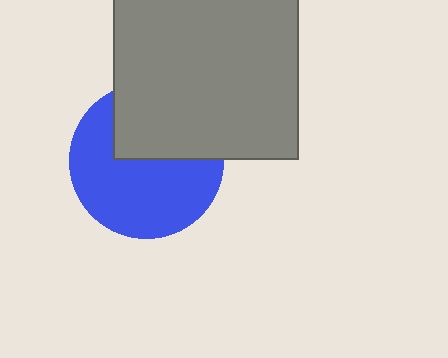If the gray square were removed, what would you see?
You would see the complete blue circle.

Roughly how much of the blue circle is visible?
About half of it is visible (roughly 63%).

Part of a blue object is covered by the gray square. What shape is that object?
It is a circle.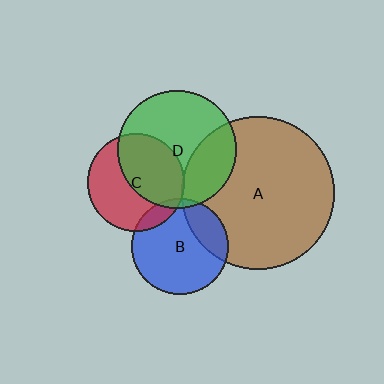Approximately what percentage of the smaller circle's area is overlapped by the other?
Approximately 50%.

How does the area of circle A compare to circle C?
Approximately 2.5 times.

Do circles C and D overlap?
Yes.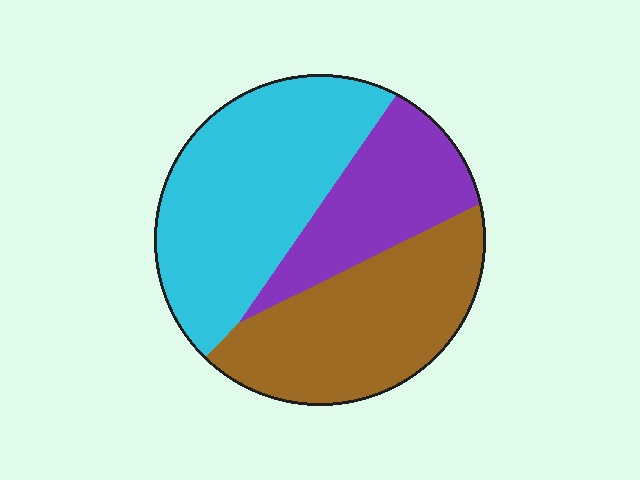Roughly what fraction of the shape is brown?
Brown covers roughly 35% of the shape.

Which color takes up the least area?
Purple, at roughly 25%.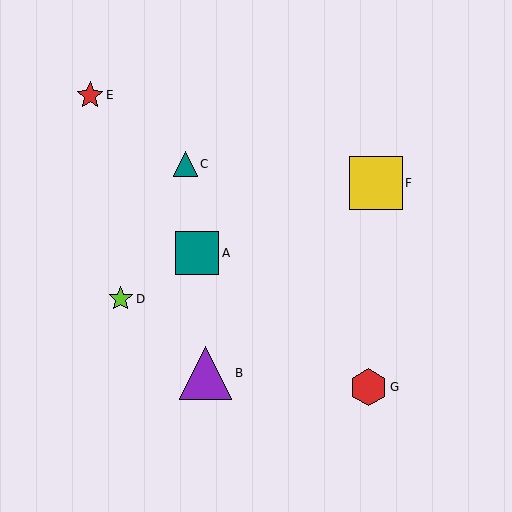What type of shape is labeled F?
Shape F is a yellow square.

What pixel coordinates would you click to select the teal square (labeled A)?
Click at (197, 253) to select the teal square A.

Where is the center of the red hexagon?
The center of the red hexagon is at (368, 387).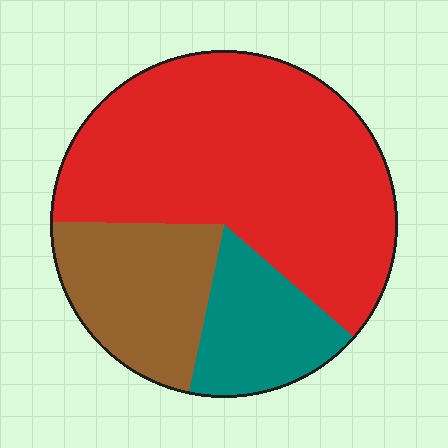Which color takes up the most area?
Red, at roughly 60%.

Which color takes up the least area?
Teal, at roughly 15%.